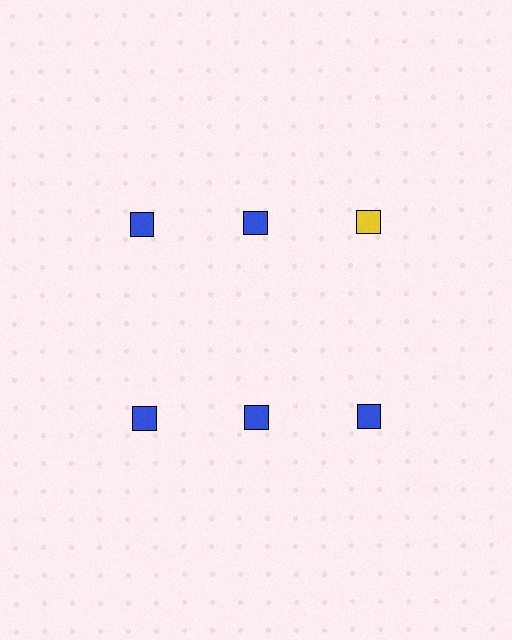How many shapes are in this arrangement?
There are 6 shapes arranged in a grid pattern.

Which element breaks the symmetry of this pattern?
The yellow square in the top row, center column breaks the symmetry. All other shapes are blue squares.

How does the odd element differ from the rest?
It has a different color: yellow instead of blue.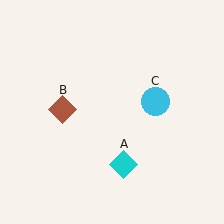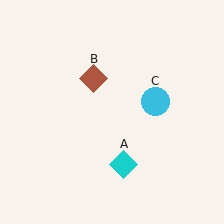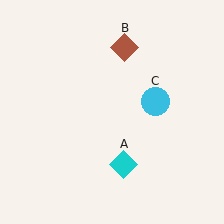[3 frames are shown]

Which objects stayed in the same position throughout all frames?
Cyan diamond (object A) and cyan circle (object C) remained stationary.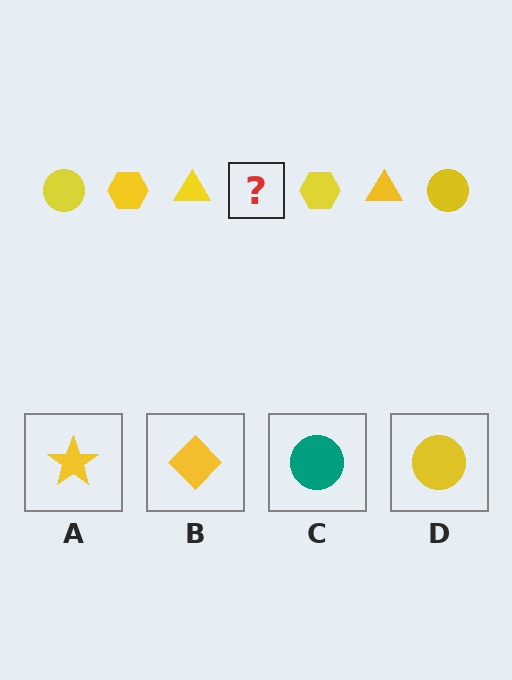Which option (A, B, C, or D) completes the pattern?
D.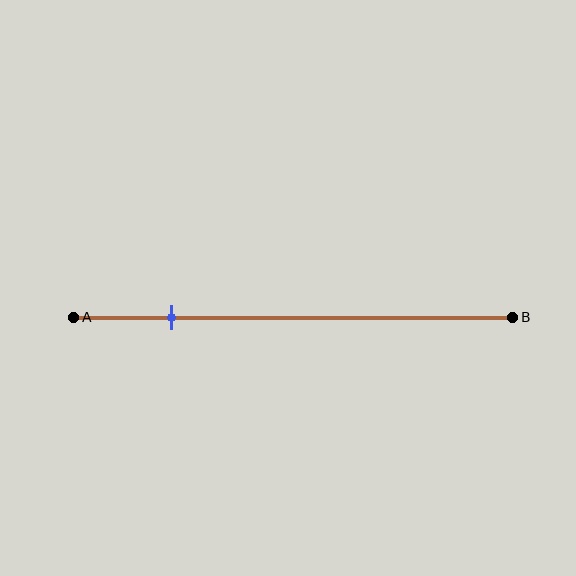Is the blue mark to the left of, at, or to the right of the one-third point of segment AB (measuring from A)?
The blue mark is to the left of the one-third point of segment AB.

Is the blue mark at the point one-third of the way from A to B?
No, the mark is at about 20% from A, not at the 33% one-third point.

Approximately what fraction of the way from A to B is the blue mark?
The blue mark is approximately 20% of the way from A to B.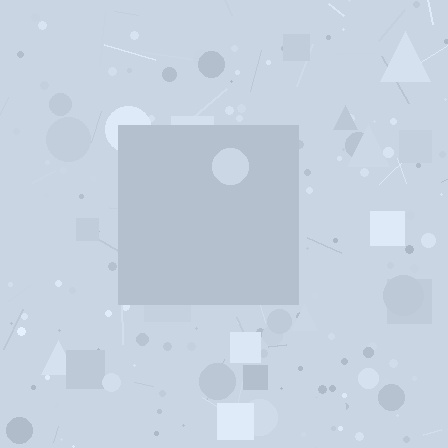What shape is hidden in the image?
A square is hidden in the image.